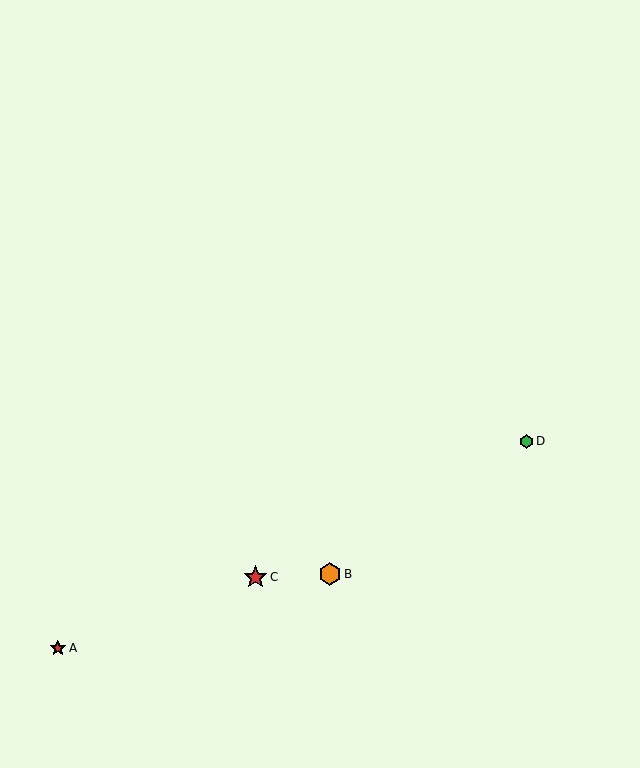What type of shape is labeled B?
Shape B is an orange hexagon.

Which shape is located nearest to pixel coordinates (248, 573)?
The red star (labeled C) at (256, 577) is nearest to that location.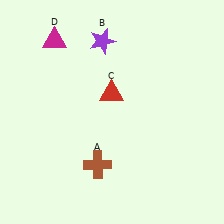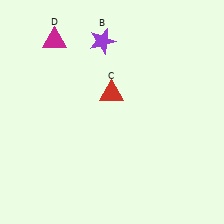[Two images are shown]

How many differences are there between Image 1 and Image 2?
There is 1 difference between the two images.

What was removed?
The brown cross (A) was removed in Image 2.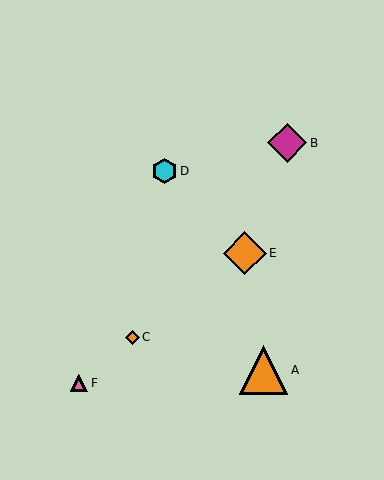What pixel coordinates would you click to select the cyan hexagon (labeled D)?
Click at (165, 171) to select the cyan hexagon D.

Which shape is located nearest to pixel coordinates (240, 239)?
The orange diamond (labeled E) at (245, 253) is nearest to that location.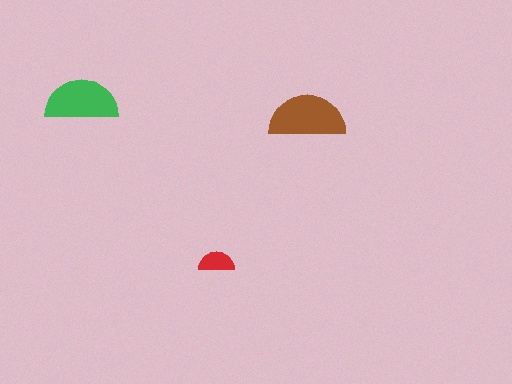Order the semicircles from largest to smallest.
the brown one, the green one, the red one.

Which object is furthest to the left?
The green semicircle is leftmost.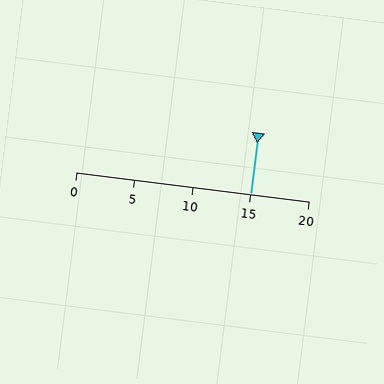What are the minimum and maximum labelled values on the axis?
The axis runs from 0 to 20.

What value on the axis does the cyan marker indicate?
The marker indicates approximately 15.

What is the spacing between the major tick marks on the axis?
The major ticks are spaced 5 apart.